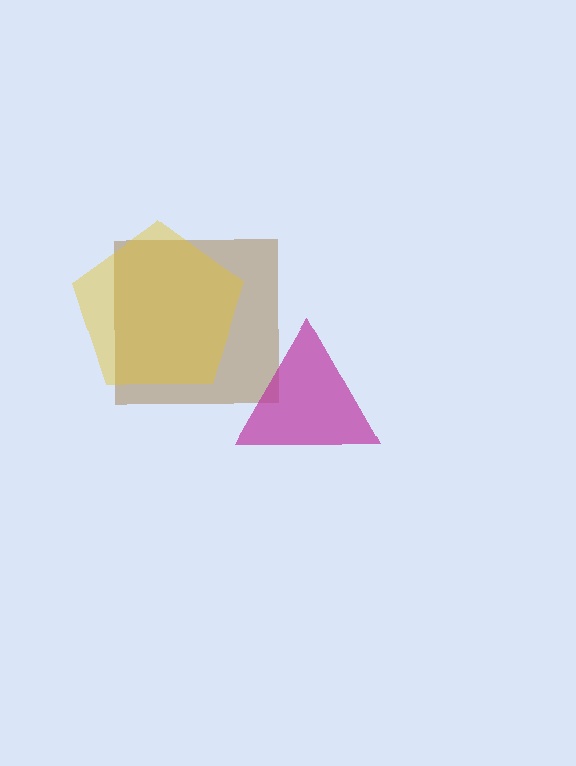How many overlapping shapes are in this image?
There are 3 overlapping shapes in the image.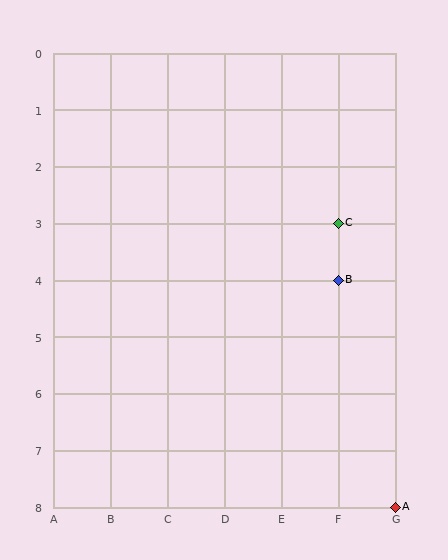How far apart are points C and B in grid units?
Points C and B are 1 row apart.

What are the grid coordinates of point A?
Point A is at grid coordinates (G, 8).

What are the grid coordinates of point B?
Point B is at grid coordinates (F, 4).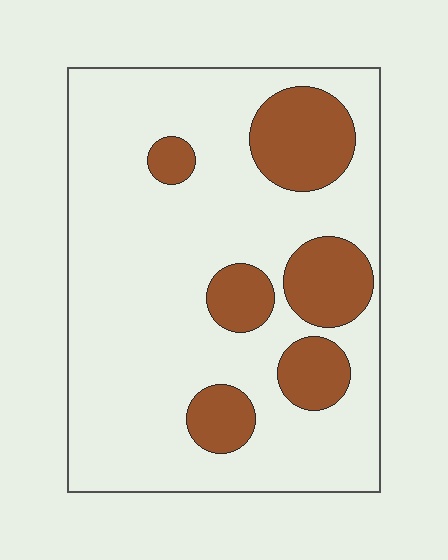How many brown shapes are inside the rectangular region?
6.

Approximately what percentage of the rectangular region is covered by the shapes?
Approximately 20%.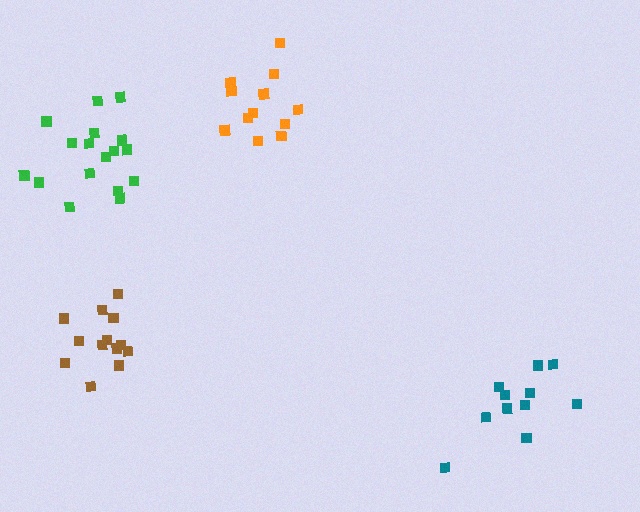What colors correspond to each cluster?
The clusters are colored: brown, teal, green, orange.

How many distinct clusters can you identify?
There are 4 distinct clusters.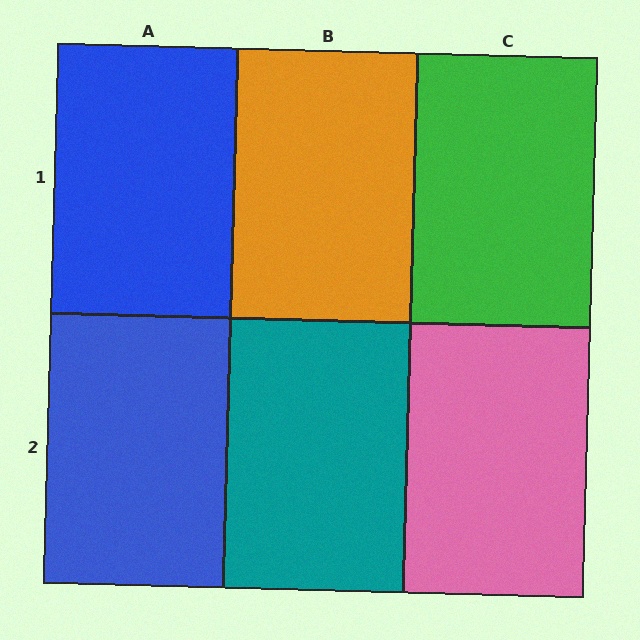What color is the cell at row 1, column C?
Green.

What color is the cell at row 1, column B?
Orange.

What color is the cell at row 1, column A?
Blue.